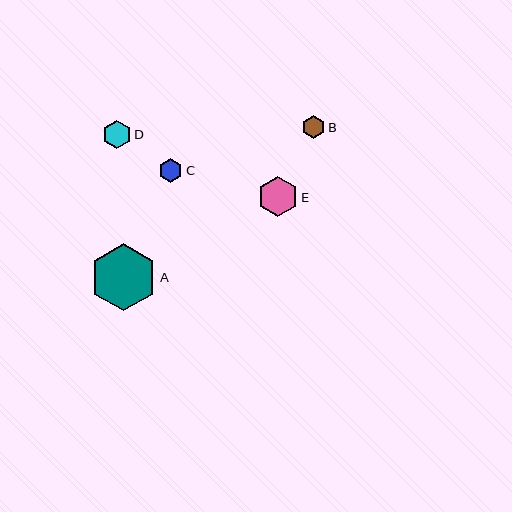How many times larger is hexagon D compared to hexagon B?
Hexagon D is approximately 1.2 times the size of hexagon B.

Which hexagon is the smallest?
Hexagon B is the smallest with a size of approximately 23 pixels.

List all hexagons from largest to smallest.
From largest to smallest: A, E, D, C, B.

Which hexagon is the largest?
Hexagon A is the largest with a size of approximately 67 pixels.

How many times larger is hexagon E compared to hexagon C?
Hexagon E is approximately 1.7 times the size of hexagon C.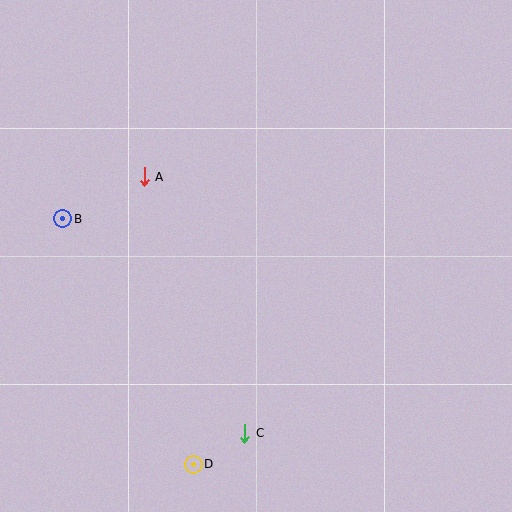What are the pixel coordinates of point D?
Point D is at (193, 464).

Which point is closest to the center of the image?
Point A at (144, 177) is closest to the center.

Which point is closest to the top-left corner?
Point B is closest to the top-left corner.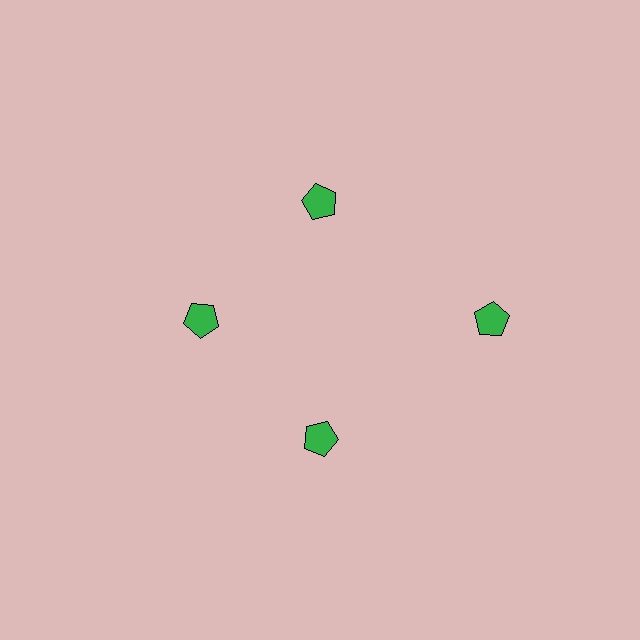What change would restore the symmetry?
The symmetry would be restored by moving it inward, back onto the ring so that all 4 pentagons sit at equal angles and equal distance from the center.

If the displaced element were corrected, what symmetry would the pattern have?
It would have 4-fold rotational symmetry — the pattern would map onto itself every 90 degrees.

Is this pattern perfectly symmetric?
No. The 4 green pentagons are arranged in a ring, but one element near the 3 o'clock position is pushed outward from the center, breaking the 4-fold rotational symmetry.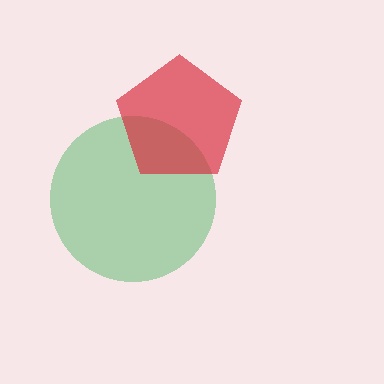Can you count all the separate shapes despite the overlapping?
Yes, there are 2 separate shapes.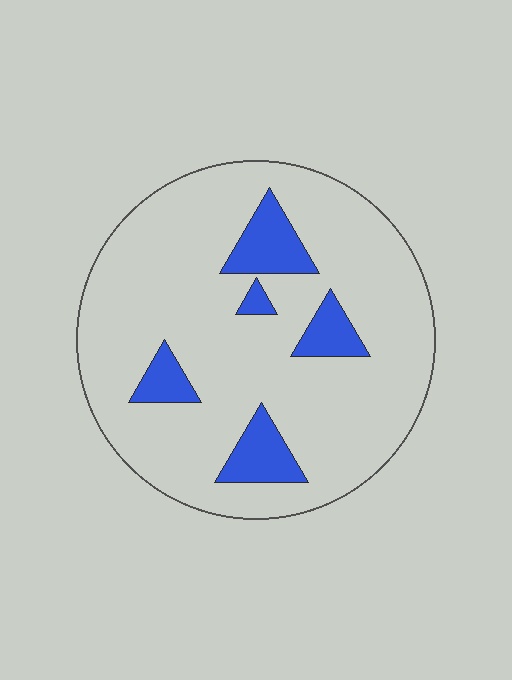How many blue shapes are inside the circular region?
5.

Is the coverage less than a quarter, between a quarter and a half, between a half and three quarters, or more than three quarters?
Less than a quarter.